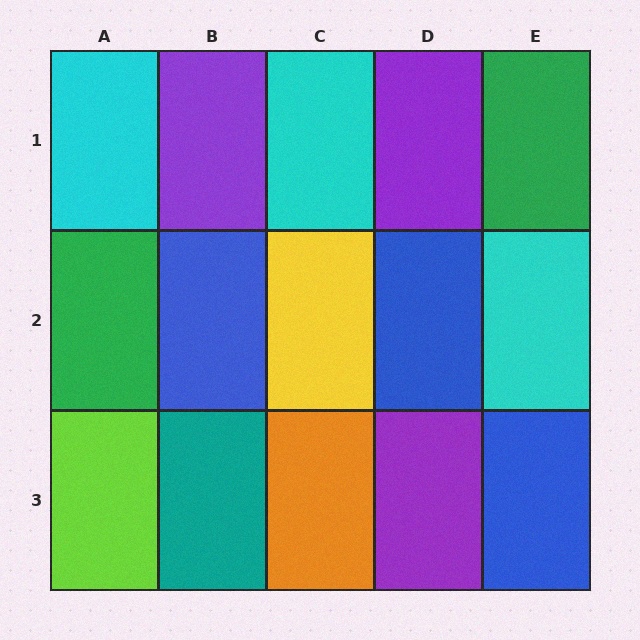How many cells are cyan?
3 cells are cyan.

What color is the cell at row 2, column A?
Green.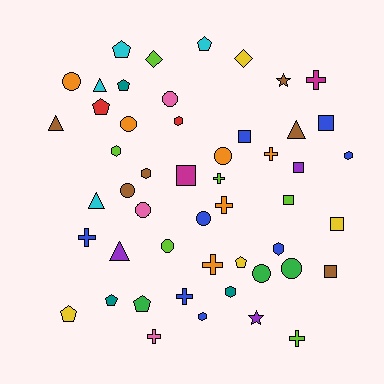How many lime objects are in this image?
There are 6 lime objects.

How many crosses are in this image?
There are 9 crosses.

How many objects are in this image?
There are 50 objects.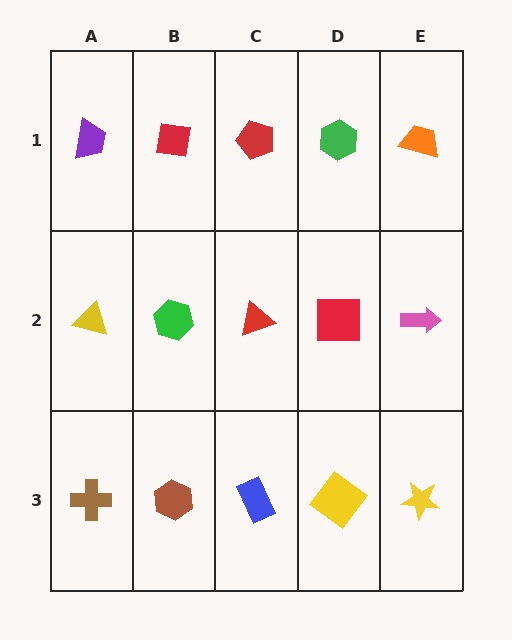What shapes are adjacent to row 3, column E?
A pink arrow (row 2, column E), a yellow diamond (row 3, column D).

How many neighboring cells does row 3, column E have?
2.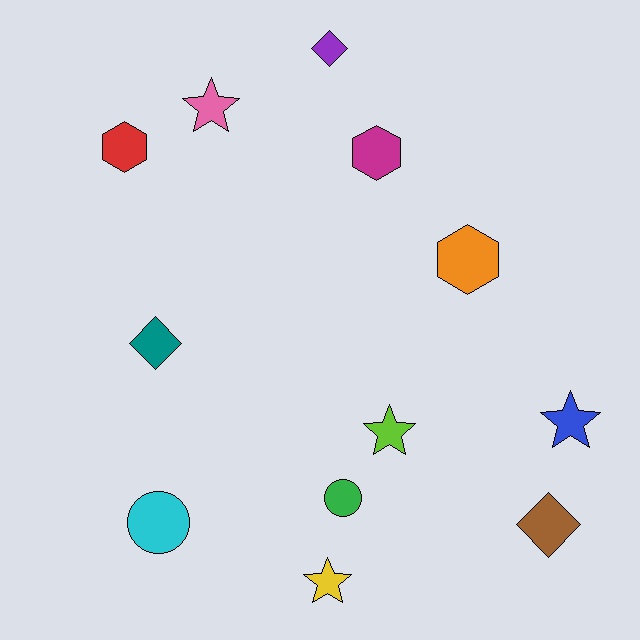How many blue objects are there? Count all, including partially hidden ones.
There is 1 blue object.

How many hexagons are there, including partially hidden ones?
There are 3 hexagons.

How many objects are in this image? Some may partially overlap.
There are 12 objects.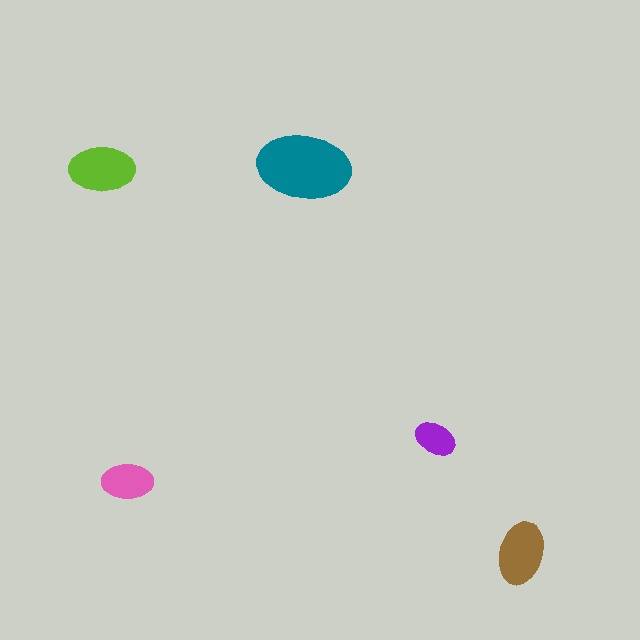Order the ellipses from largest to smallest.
the teal one, the lime one, the brown one, the pink one, the purple one.